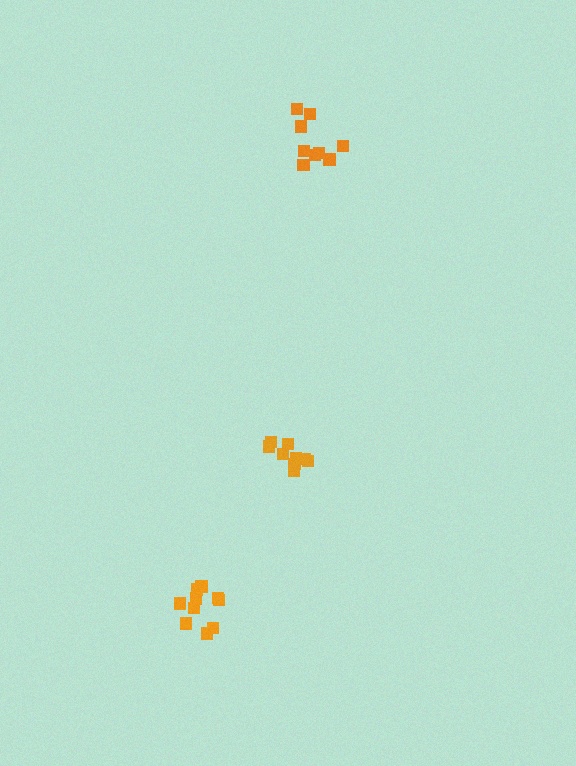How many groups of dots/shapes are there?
There are 3 groups.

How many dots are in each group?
Group 1: 9 dots, Group 2: 9 dots, Group 3: 10 dots (28 total).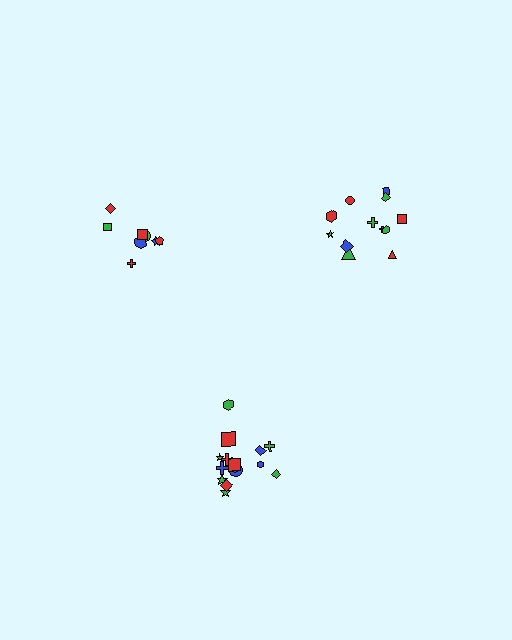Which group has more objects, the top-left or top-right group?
The top-right group.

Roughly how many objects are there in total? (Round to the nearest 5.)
Roughly 35 objects in total.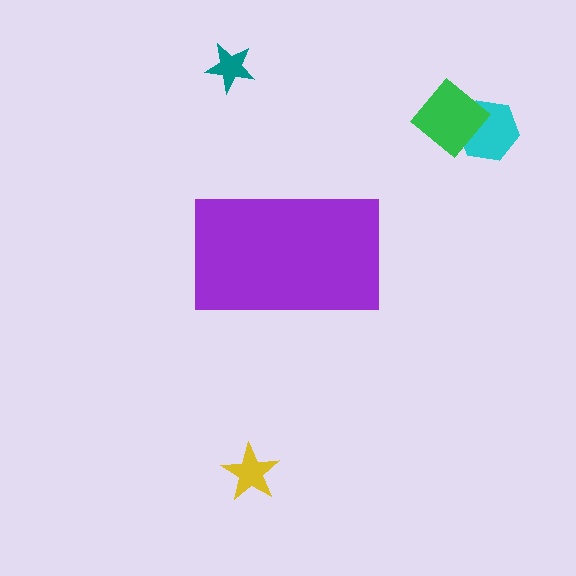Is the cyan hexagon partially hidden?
No, the cyan hexagon is fully visible.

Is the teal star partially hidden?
No, the teal star is fully visible.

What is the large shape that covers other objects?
A purple rectangle.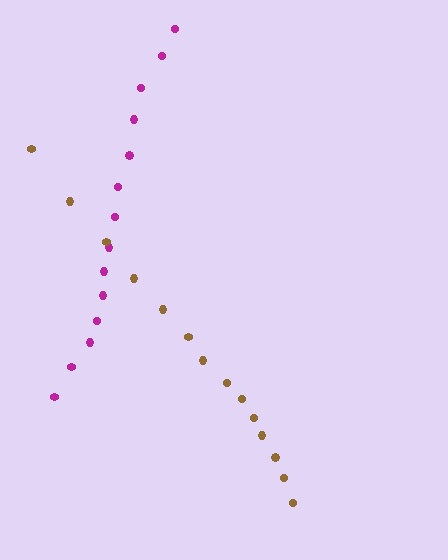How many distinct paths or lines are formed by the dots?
There are 2 distinct paths.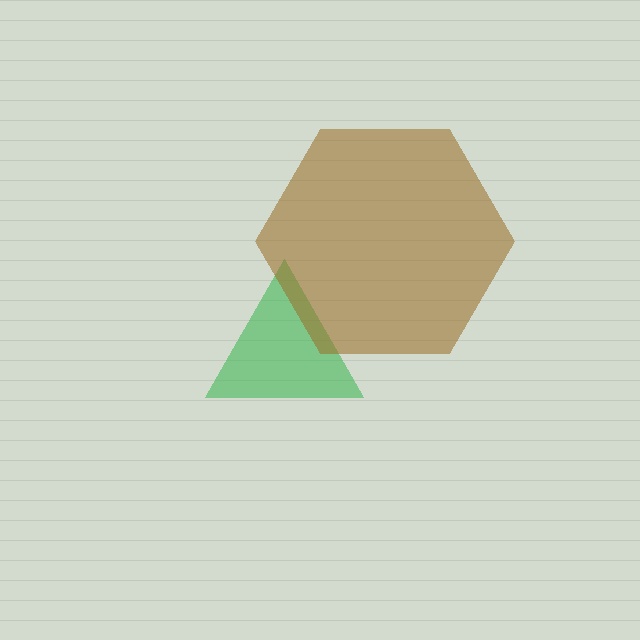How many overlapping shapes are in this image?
There are 2 overlapping shapes in the image.